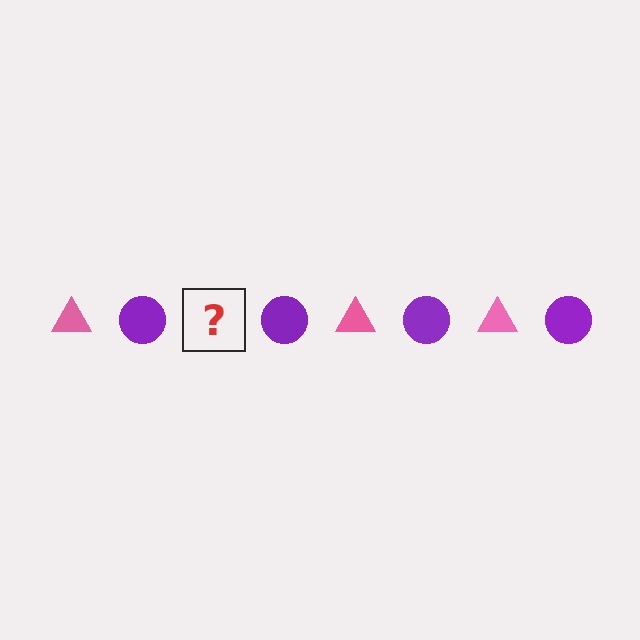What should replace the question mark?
The question mark should be replaced with a pink triangle.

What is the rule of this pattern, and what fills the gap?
The rule is that the pattern alternates between pink triangle and purple circle. The gap should be filled with a pink triangle.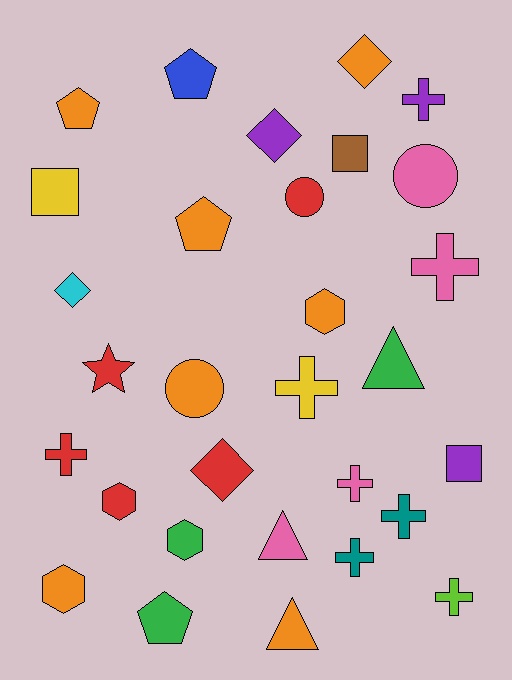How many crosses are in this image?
There are 8 crosses.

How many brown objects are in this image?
There is 1 brown object.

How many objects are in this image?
There are 30 objects.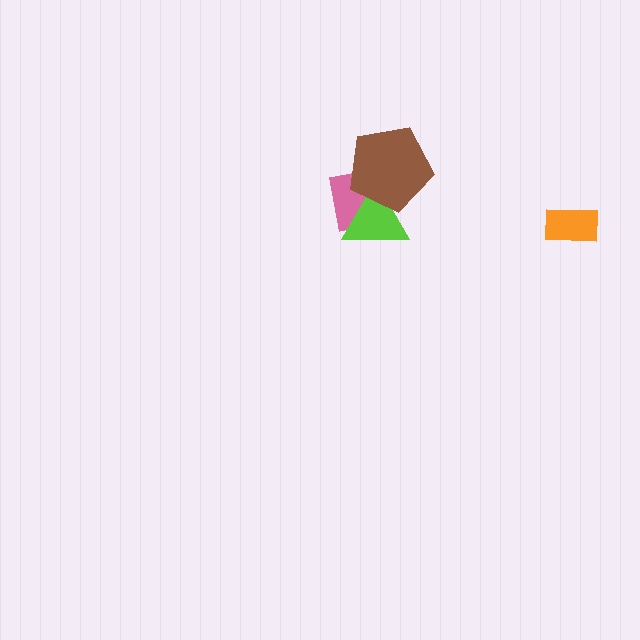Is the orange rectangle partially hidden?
No, no other shape covers it.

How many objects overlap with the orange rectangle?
0 objects overlap with the orange rectangle.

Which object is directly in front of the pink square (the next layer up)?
The lime triangle is directly in front of the pink square.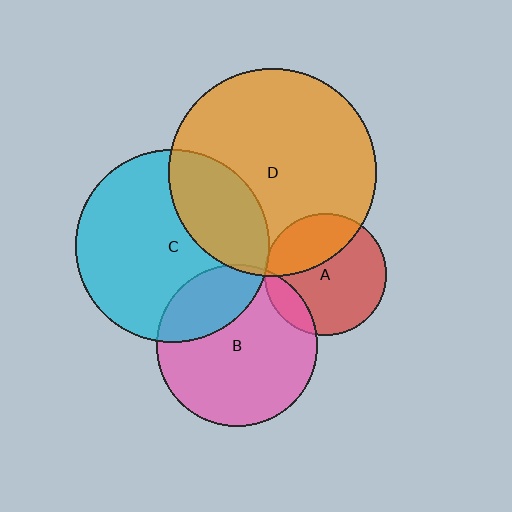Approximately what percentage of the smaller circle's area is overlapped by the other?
Approximately 5%.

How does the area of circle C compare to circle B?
Approximately 1.4 times.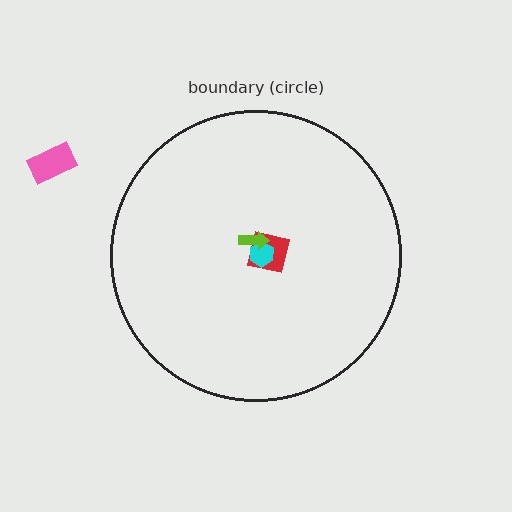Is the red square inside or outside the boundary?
Inside.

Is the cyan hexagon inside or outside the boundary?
Inside.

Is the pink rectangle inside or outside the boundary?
Outside.